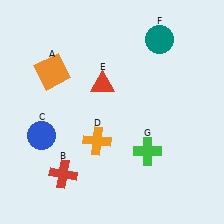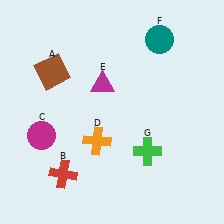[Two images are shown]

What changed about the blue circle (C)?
In Image 1, C is blue. In Image 2, it changed to magenta.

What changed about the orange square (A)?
In Image 1, A is orange. In Image 2, it changed to brown.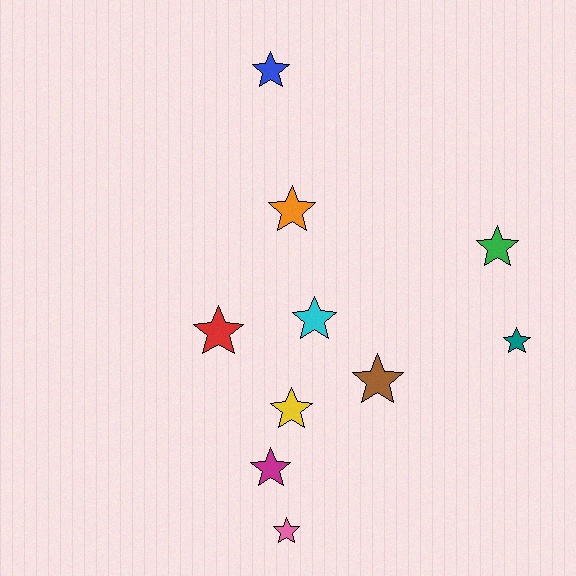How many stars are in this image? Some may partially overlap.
There are 10 stars.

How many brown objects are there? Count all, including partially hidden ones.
There is 1 brown object.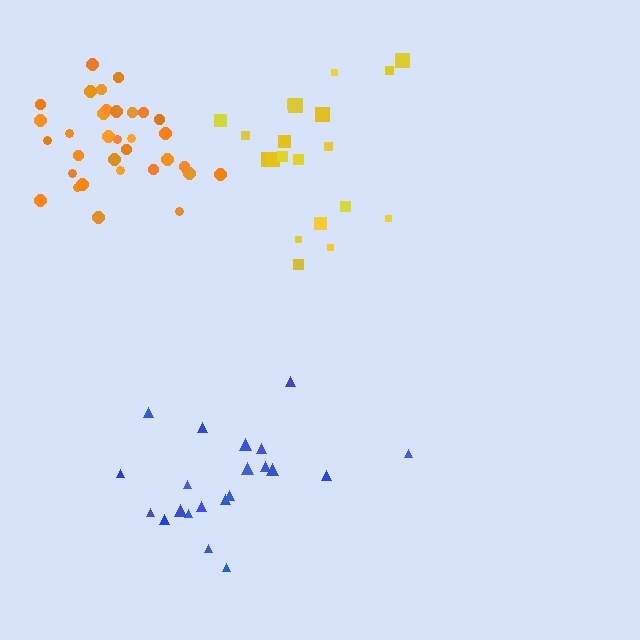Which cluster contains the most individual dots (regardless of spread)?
Orange (34).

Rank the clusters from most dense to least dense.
orange, blue, yellow.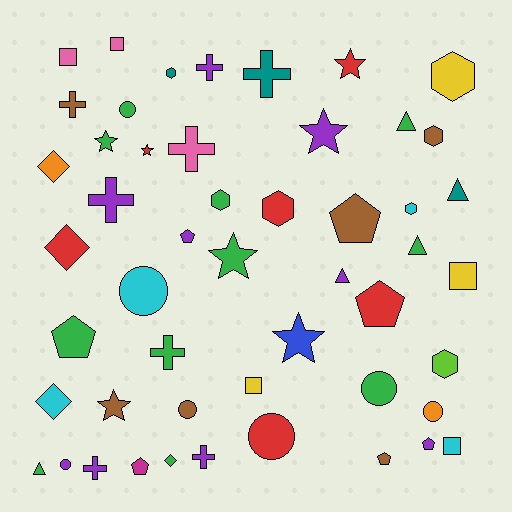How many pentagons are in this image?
There are 7 pentagons.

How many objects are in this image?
There are 50 objects.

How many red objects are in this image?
There are 6 red objects.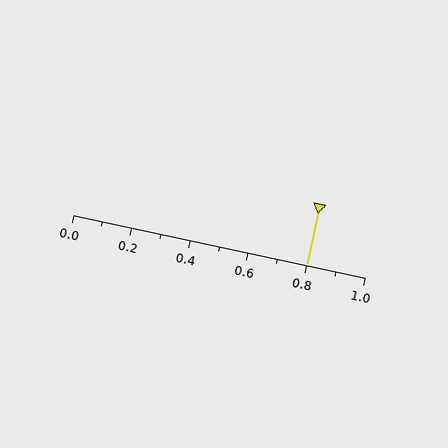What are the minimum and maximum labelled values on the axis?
The axis runs from 0.0 to 1.0.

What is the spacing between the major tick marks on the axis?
The major ticks are spaced 0.2 apart.